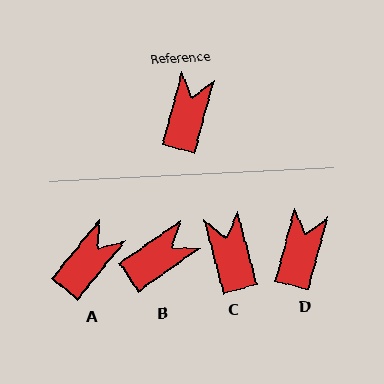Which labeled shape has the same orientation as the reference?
D.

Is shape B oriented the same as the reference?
No, it is off by about 41 degrees.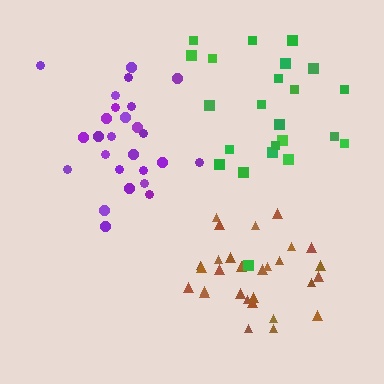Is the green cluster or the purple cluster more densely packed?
Purple.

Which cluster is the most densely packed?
Brown.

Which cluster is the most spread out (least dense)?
Green.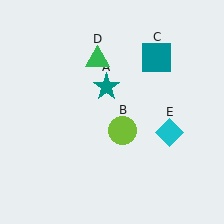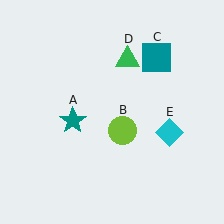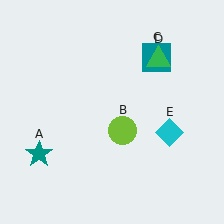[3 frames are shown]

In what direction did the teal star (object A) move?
The teal star (object A) moved down and to the left.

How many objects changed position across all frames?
2 objects changed position: teal star (object A), green triangle (object D).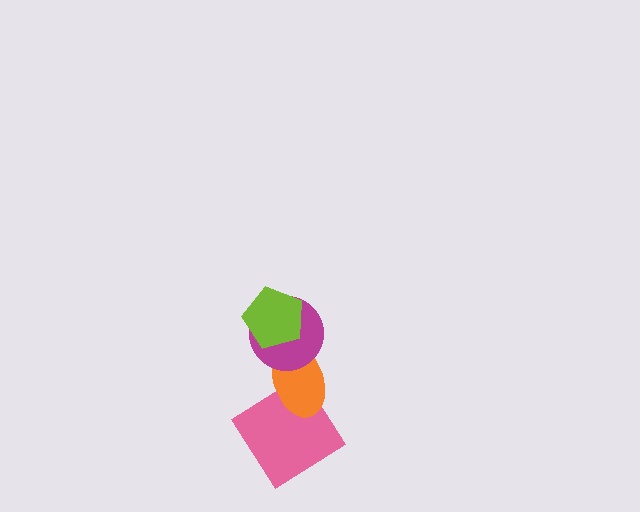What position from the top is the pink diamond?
The pink diamond is 4th from the top.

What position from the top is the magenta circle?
The magenta circle is 2nd from the top.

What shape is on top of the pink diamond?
The orange ellipse is on top of the pink diamond.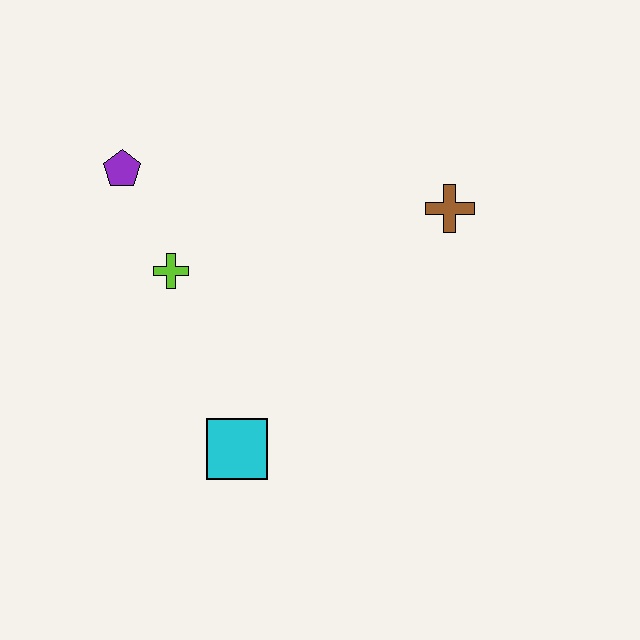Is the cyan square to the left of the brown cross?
Yes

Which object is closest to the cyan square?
The lime cross is closest to the cyan square.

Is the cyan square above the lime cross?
No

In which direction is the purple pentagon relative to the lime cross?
The purple pentagon is above the lime cross.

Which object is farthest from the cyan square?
The brown cross is farthest from the cyan square.